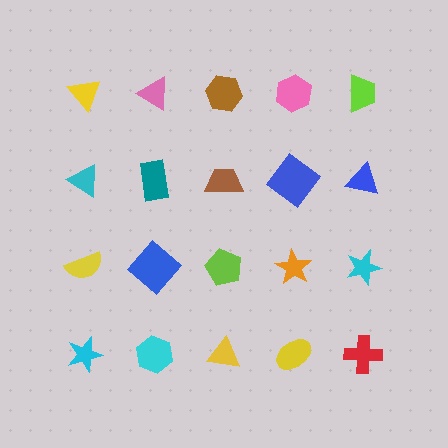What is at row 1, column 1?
A yellow triangle.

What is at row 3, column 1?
A yellow semicircle.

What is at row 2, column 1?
A cyan triangle.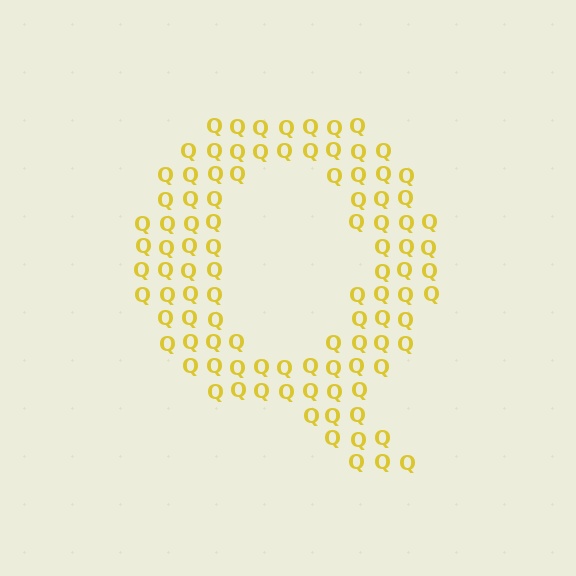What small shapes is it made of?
It is made of small letter Q's.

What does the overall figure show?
The overall figure shows the letter Q.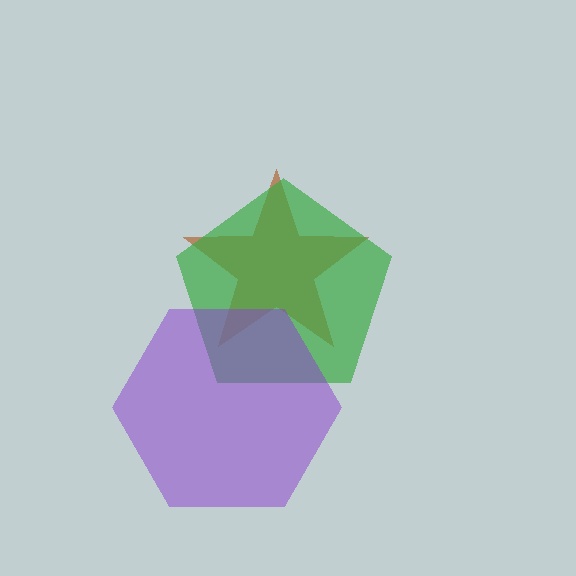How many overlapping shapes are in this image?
There are 3 overlapping shapes in the image.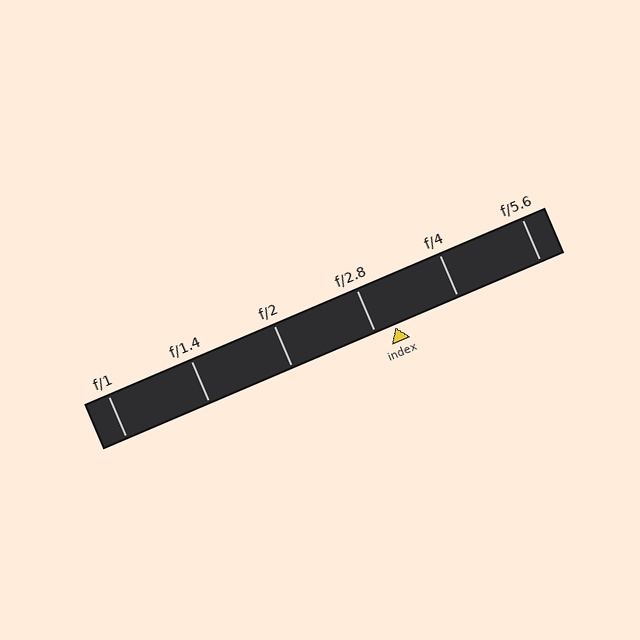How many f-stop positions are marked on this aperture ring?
There are 6 f-stop positions marked.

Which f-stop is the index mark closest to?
The index mark is closest to f/2.8.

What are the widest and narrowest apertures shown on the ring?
The widest aperture shown is f/1 and the narrowest is f/5.6.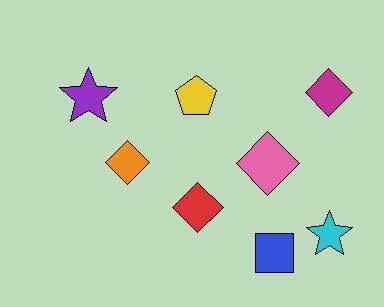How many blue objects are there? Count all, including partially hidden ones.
There is 1 blue object.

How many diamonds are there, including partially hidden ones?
There are 4 diamonds.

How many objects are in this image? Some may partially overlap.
There are 8 objects.